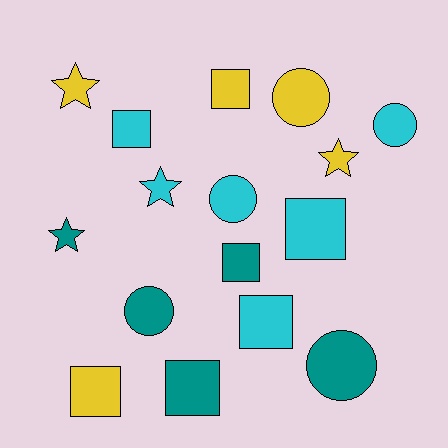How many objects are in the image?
There are 16 objects.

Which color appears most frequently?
Cyan, with 6 objects.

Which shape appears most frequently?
Square, with 7 objects.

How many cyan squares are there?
There are 3 cyan squares.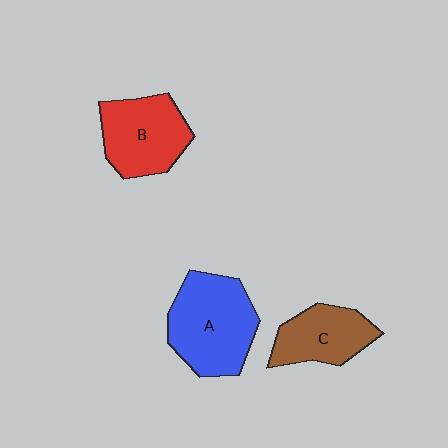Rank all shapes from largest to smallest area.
From largest to smallest: A (blue), B (red), C (brown).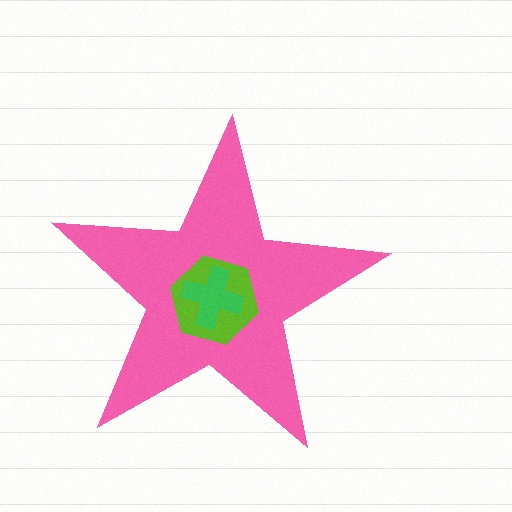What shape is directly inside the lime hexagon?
The green cross.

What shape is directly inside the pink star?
The lime hexagon.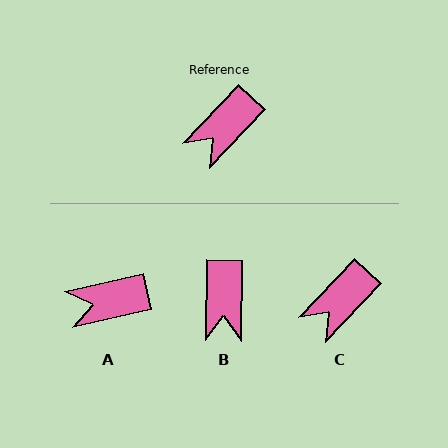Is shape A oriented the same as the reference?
No, it is off by about 34 degrees.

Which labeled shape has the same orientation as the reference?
C.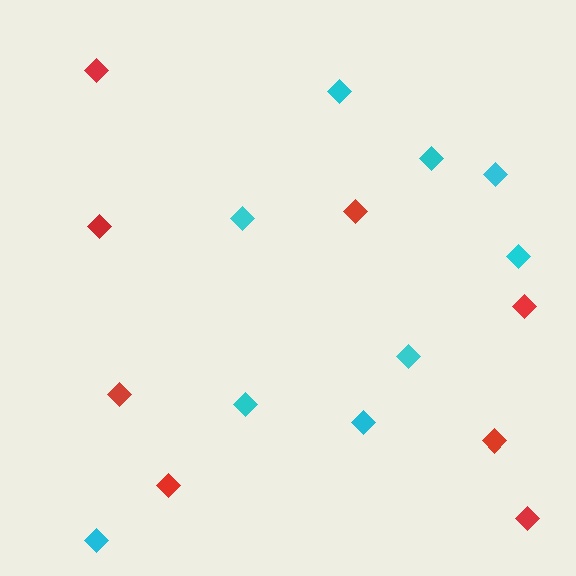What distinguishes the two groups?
There are 2 groups: one group of red diamonds (8) and one group of cyan diamonds (9).